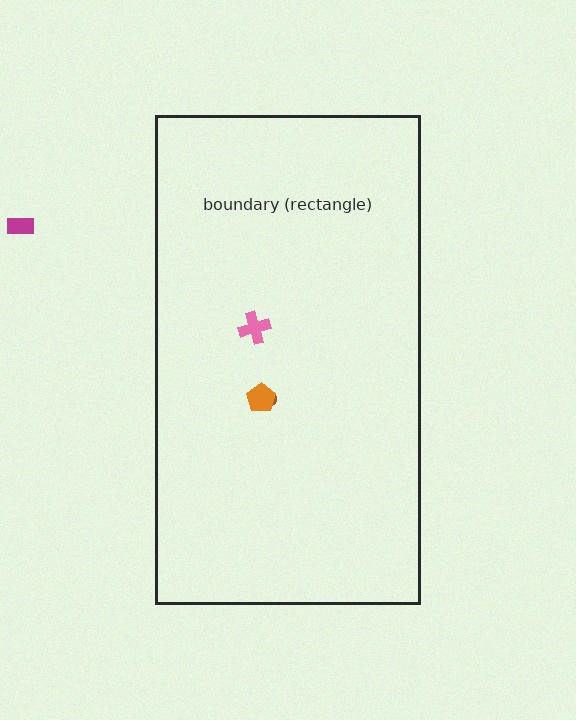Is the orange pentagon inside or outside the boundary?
Inside.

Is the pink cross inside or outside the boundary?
Inside.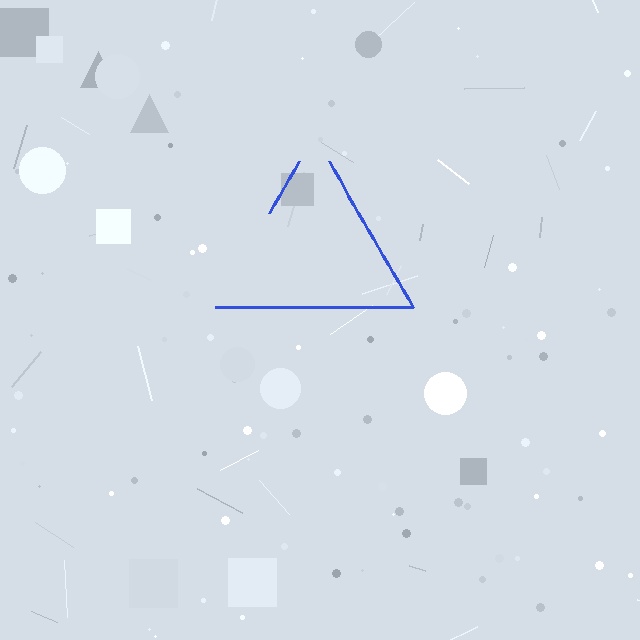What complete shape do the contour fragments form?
The contour fragments form a triangle.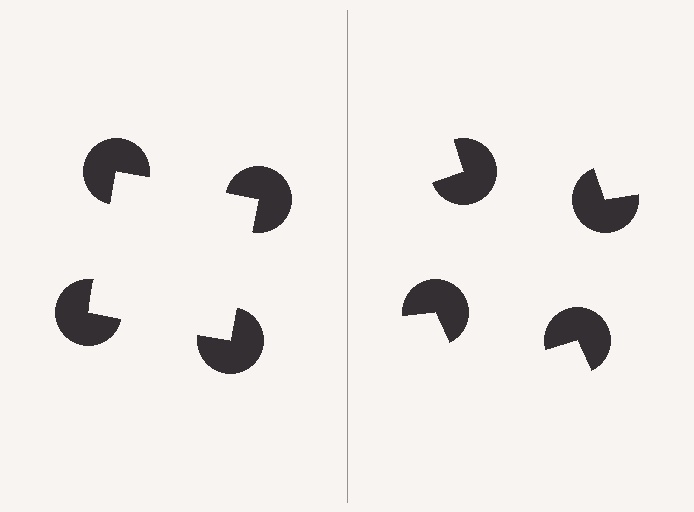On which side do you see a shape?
An illusory square appears on the left side. On the right side the wedge cuts are rotated, so no coherent shape forms.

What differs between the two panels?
The pac-man discs are positioned identically on both sides; only the wedge orientations differ. On the left they align to a square; on the right they are misaligned.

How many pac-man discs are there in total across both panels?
8 — 4 on each side.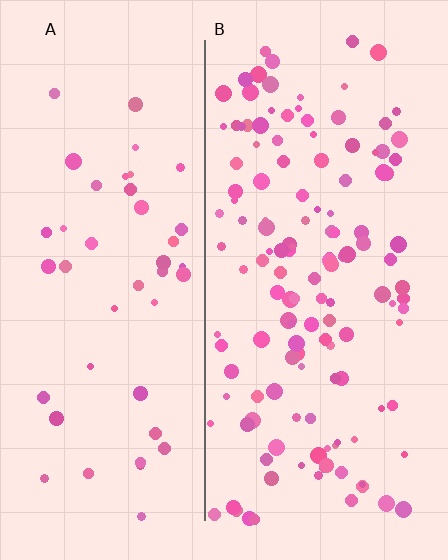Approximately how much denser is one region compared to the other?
Approximately 3.0× — region B over region A.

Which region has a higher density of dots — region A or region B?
B (the right).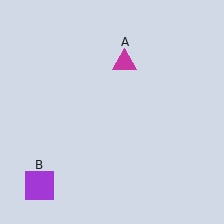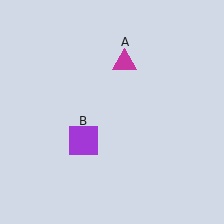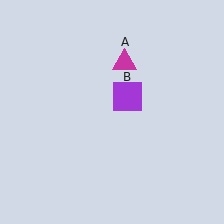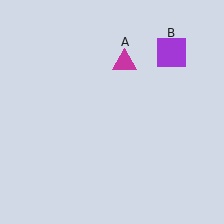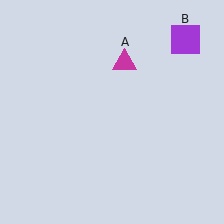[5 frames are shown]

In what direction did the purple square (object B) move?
The purple square (object B) moved up and to the right.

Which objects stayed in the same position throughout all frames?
Magenta triangle (object A) remained stationary.